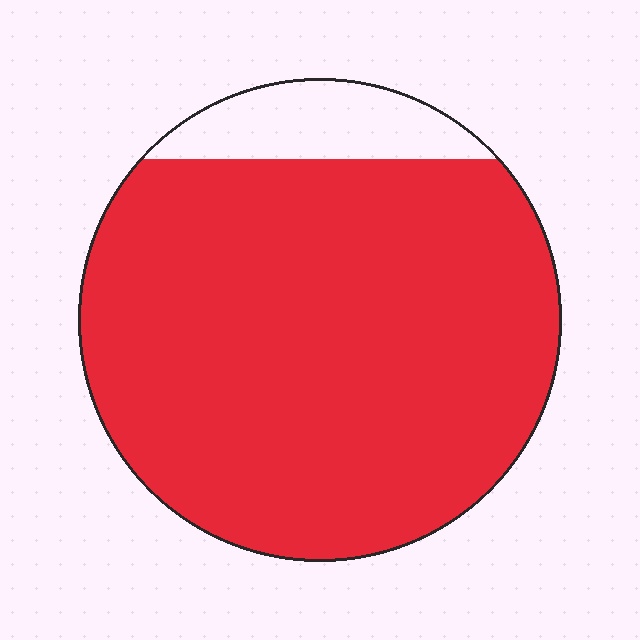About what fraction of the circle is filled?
About nine tenths (9/10).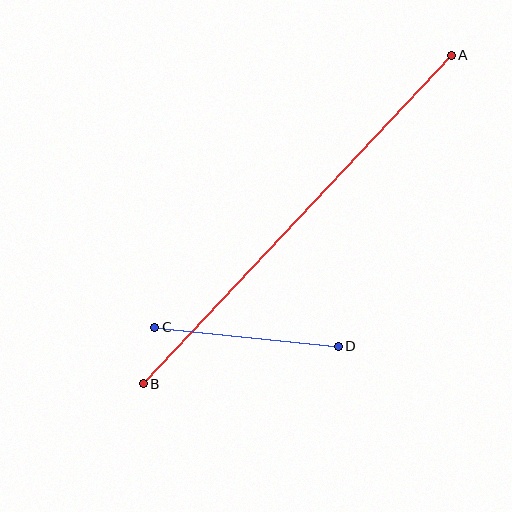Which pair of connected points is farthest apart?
Points A and B are farthest apart.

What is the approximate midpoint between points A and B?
The midpoint is at approximately (297, 219) pixels.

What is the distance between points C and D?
The distance is approximately 184 pixels.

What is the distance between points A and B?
The distance is approximately 451 pixels.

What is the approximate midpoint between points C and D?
The midpoint is at approximately (246, 337) pixels.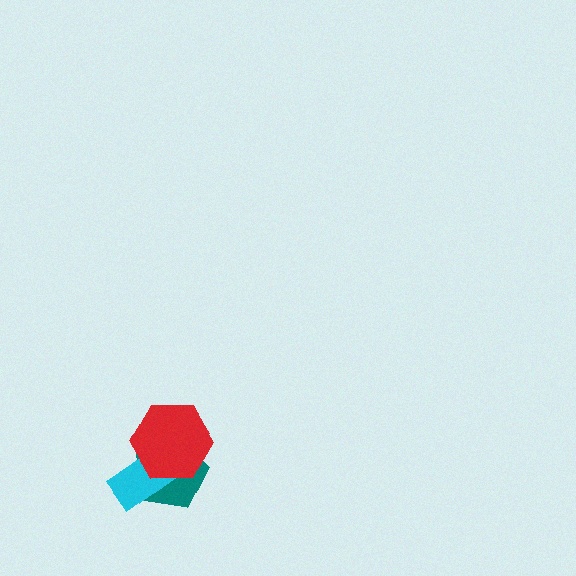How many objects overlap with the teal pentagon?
2 objects overlap with the teal pentagon.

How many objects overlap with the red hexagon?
2 objects overlap with the red hexagon.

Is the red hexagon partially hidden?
No, no other shape covers it.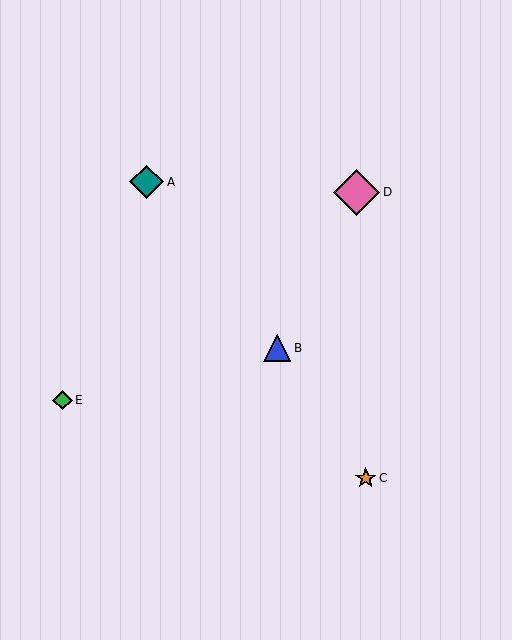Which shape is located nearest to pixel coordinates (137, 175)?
The teal diamond (labeled A) at (147, 182) is nearest to that location.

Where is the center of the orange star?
The center of the orange star is at (366, 478).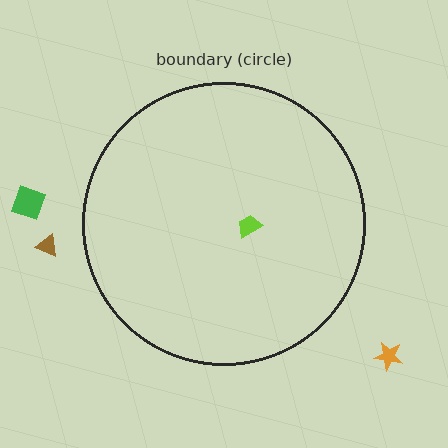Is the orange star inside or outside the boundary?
Outside.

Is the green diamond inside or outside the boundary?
Outside.